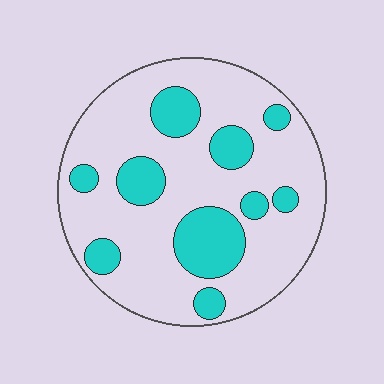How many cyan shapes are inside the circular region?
10.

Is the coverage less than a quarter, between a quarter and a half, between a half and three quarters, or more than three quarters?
Less than a quarter.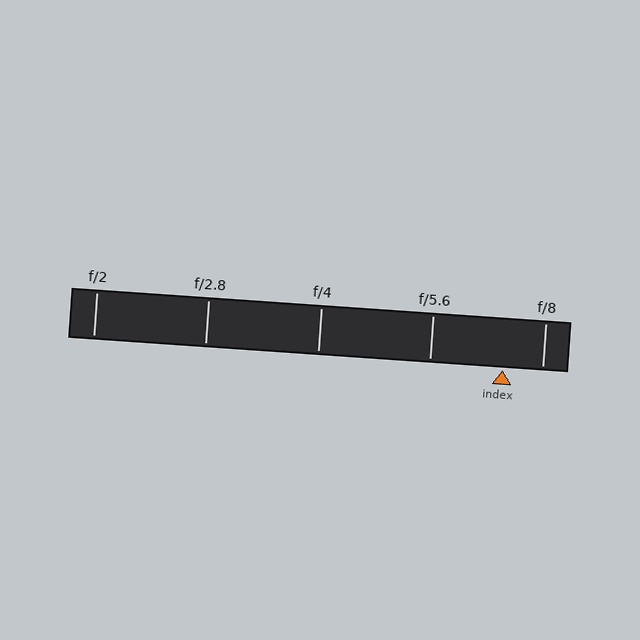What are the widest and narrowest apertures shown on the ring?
The widest aperture shown is f/2 and the narrowest is f/8.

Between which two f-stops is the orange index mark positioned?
The index mark is between f/5.6 and f/8.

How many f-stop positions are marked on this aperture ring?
There are 5 f-stop positions marked.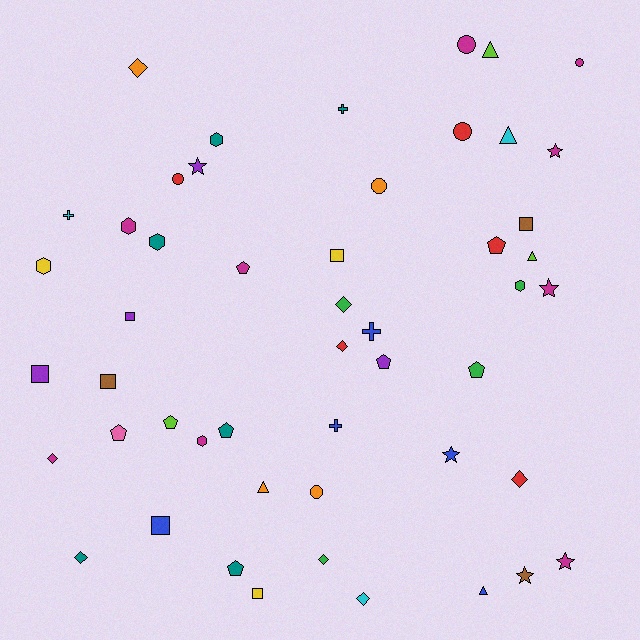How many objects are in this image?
There are 50 objects.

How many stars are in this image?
There are 6 stars.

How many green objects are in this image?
There are 4 green objects.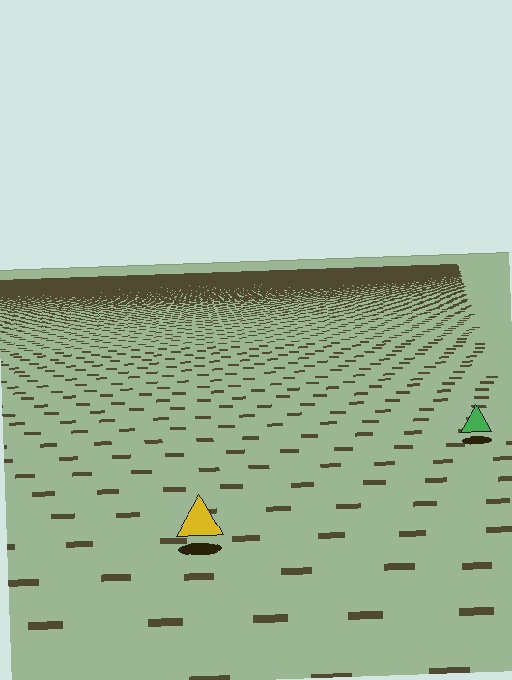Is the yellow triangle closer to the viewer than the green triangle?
Yes. The yellow triangle is closer — you can tell from the texture gradient: the ground texture is coarser near it.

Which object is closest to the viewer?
The yellow triangle is closest. The texture marks near it are larger and more spread out.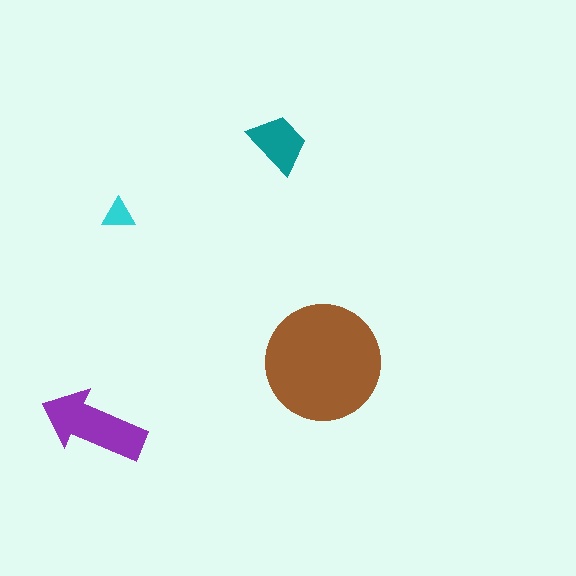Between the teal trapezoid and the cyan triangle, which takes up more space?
The teal trapezoid.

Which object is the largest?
The brown circle.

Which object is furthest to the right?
The brown circle is rightmost.